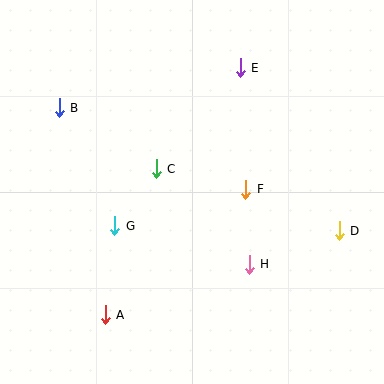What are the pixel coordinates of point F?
Point F is at (246, 190).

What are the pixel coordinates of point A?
Point A is at (105, 315).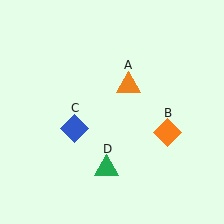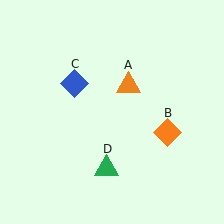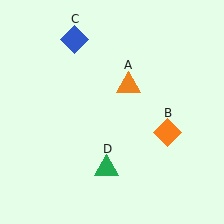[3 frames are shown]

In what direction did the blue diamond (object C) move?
The blue diamond (object C) moved up.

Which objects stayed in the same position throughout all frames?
Orange triangle (object A) and orange diamond (object B) and green triangle (object D) remained stationary.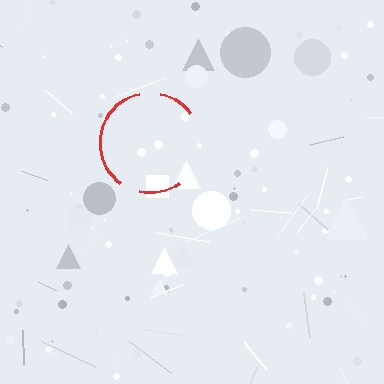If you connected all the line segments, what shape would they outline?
They would outline a circle.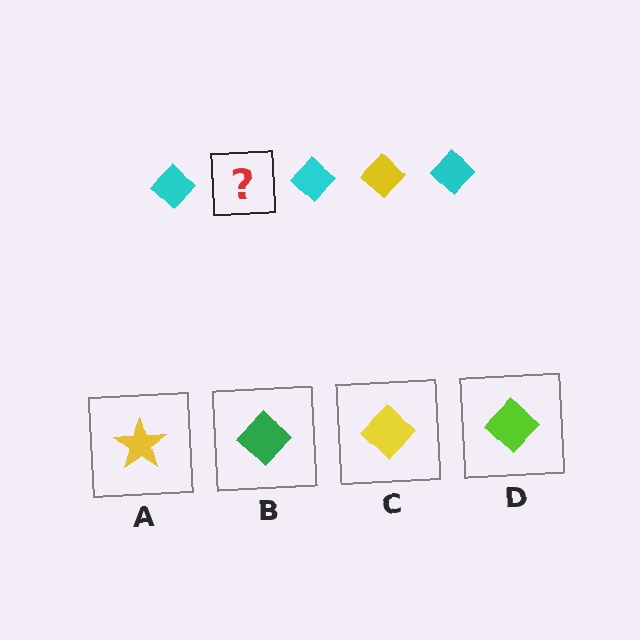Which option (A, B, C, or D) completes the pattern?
C.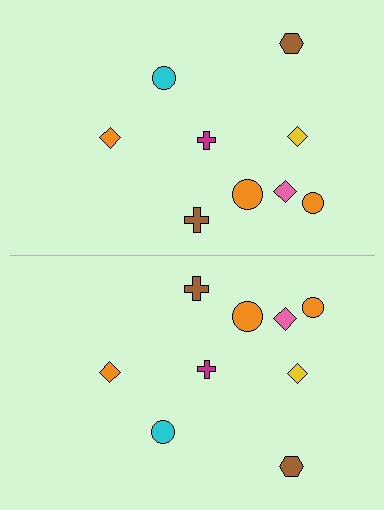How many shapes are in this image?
There are 18 shapes in this image.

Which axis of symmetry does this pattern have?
The pattern has a horizontal axis of symmetry running through the center of the image.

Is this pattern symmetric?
Yes, this pattern has bilateral (reflection) symmetry.